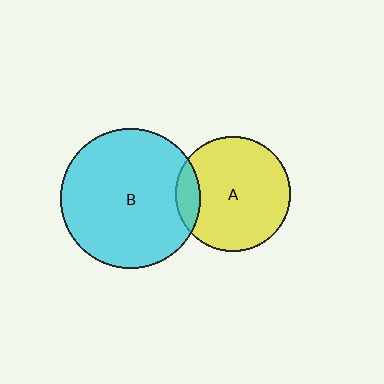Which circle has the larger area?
Circle B (cyan).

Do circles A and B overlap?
Yes.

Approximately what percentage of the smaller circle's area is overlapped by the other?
Approximately 10%.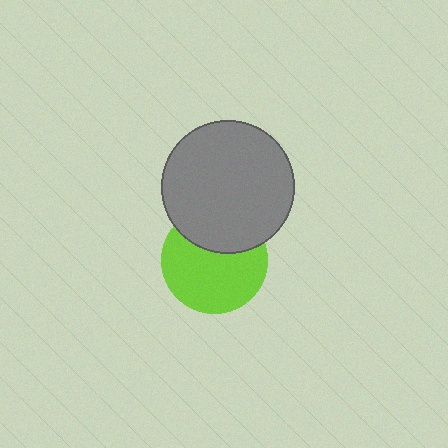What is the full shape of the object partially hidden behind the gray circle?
The partially hidden object is a lime circle.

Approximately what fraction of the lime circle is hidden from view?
Roughly 33% of the lime circle is hidden behind the gray circle.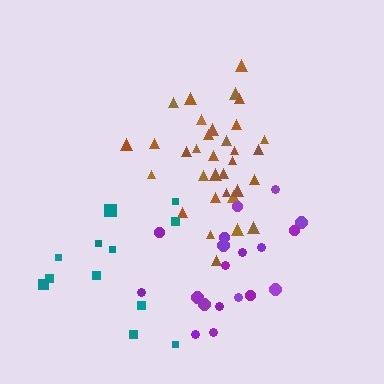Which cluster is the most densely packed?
Brown.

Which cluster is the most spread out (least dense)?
Teal.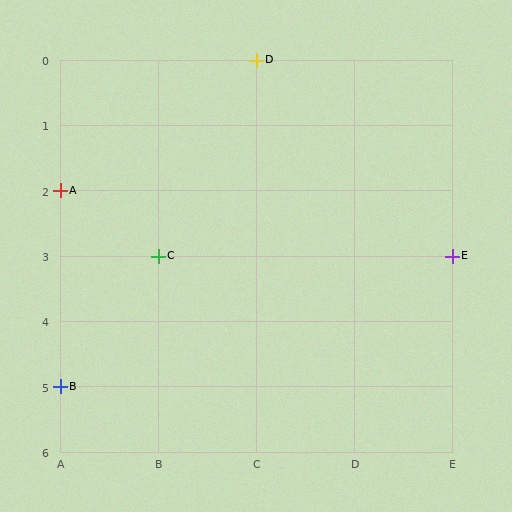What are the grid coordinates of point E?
Point E is at grid coordinates (E, 3).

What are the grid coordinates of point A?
Point A is at grid coordinates (A, 2).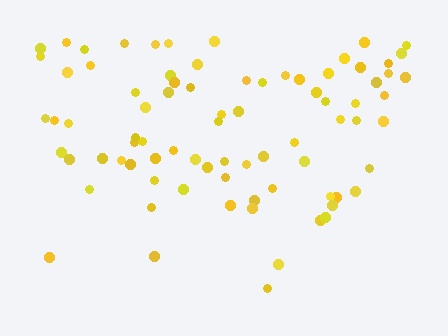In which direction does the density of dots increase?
From bottom to top, with the top side densest.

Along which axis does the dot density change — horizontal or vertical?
Vertical.